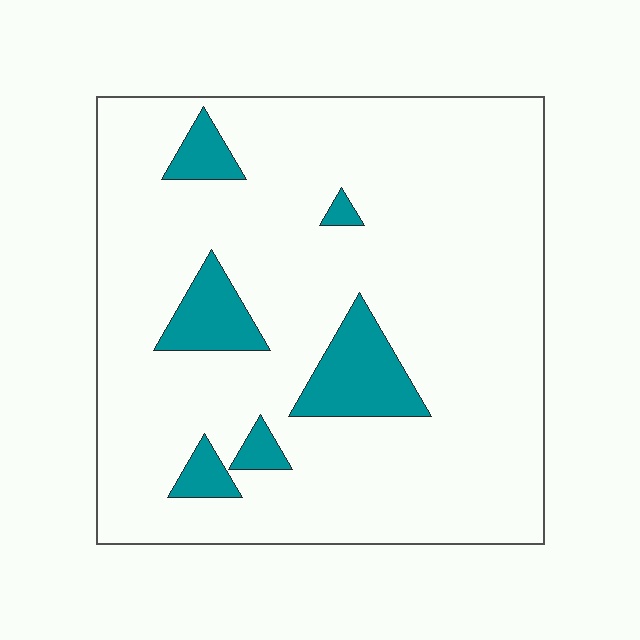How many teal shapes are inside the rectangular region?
6.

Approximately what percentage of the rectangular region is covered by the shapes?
Approximately 10%.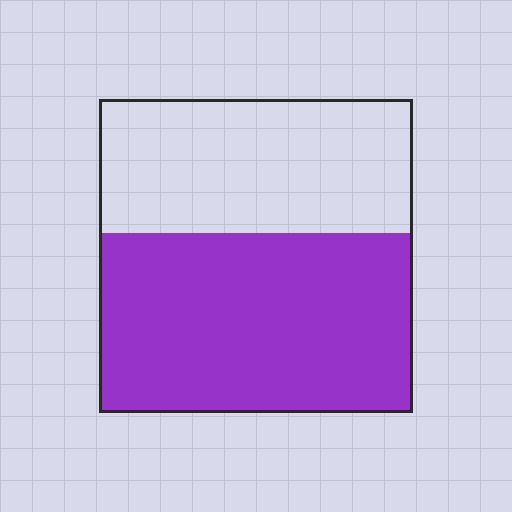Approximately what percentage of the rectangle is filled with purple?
Approximately 55%.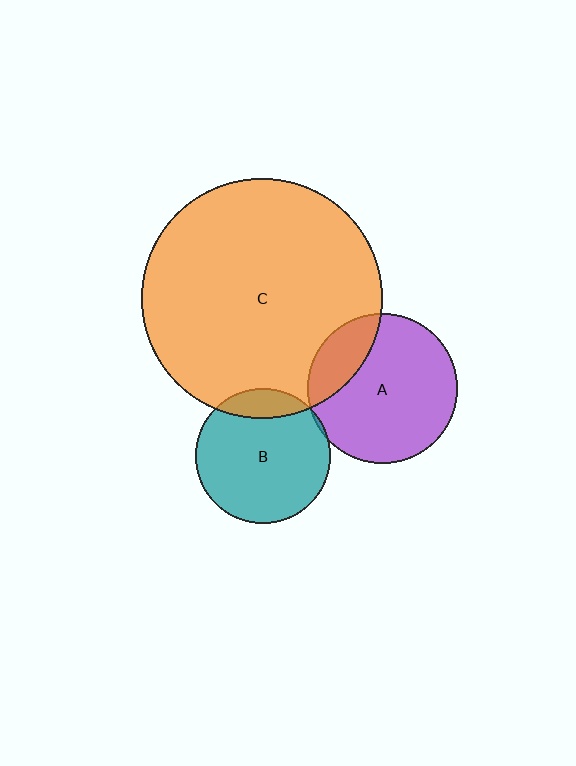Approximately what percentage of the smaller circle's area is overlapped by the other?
Approximately 20%.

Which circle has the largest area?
Circle C (orange).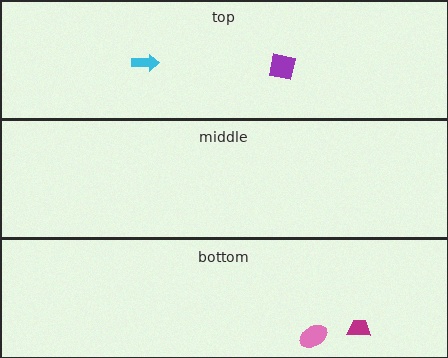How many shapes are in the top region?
2.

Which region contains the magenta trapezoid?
The bottom region.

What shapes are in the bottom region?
The pink ellipse, the magenta trapezoid.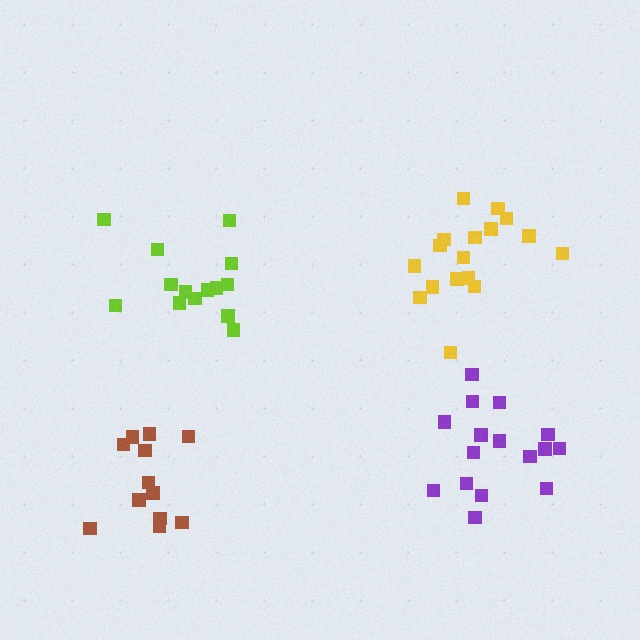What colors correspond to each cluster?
The clusters are colored: brown, lime, yellow, purple.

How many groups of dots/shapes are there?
There are 4 groups.